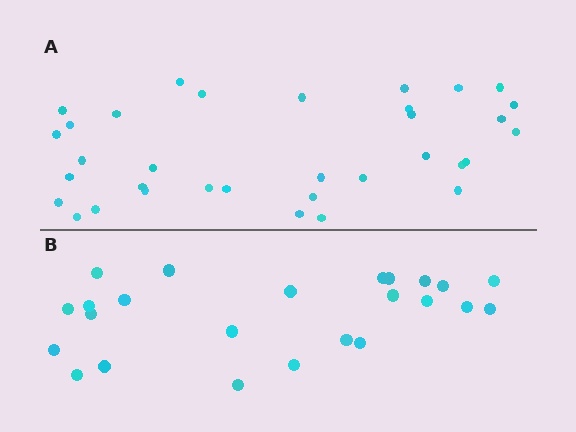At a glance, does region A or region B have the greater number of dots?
Region A (the top region) has more dots.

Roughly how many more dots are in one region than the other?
Region A has roughly 10 or so more dots than region B.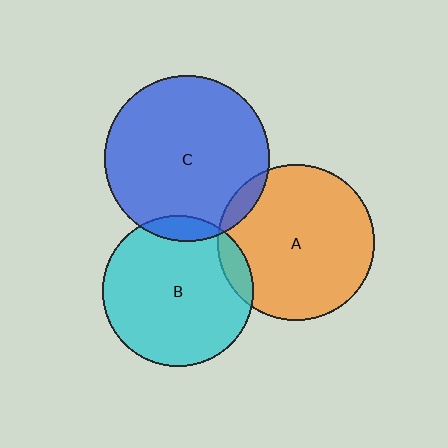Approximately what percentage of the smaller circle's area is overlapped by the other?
Approximately 10%.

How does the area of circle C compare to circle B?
Approximately 1.2 times.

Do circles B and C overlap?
Yes.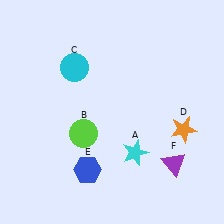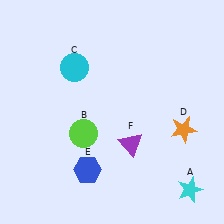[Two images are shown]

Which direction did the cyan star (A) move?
The cyan star (A) moved right.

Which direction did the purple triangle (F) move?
The purple triangle (F) moved left.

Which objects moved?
The objects that moved are: the cyan star (A), the purple triangle (F).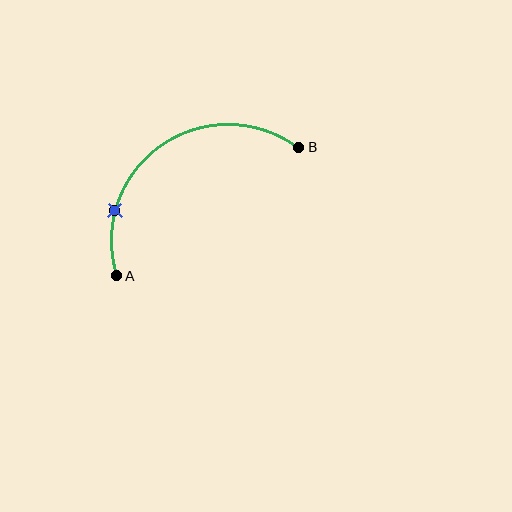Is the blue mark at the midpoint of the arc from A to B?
No. The blue mark lies on the arc but is closer to endpoint A. The arc midpoint would be at the point on the curve equidistant along the arc from both A and B.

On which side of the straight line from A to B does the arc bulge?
The arc bulges above and to the left of the straight line connecting A and B.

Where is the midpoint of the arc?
The arc midpoint is the point on the curve farthest from the straight line joining A and B. It sits above and to the left of that line.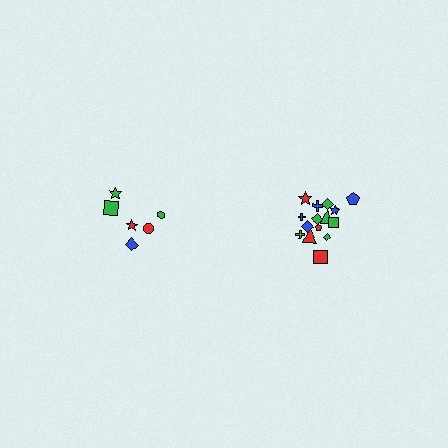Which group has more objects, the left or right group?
The right group.